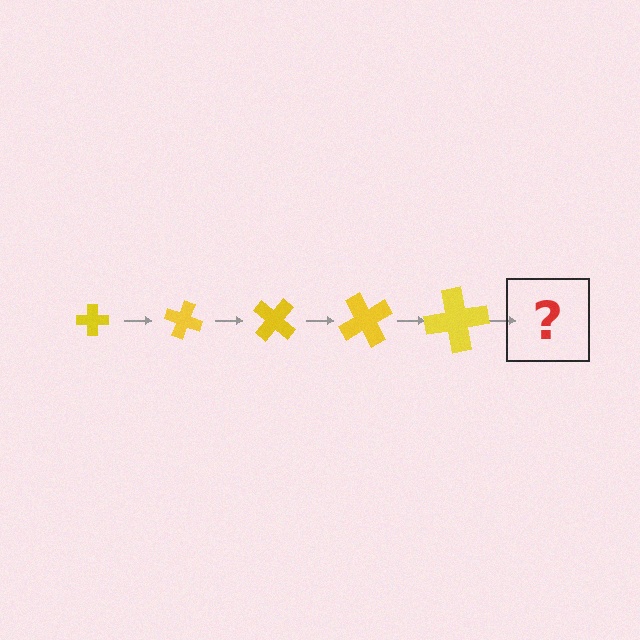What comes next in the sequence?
The next element should be a cross, larger than the previous one and rotated 100 degrees from the start.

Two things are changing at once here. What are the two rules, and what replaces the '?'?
The two rules are that the cross grows larger each step and it rotates 20 degrees each step. The '?' should be a cross, larger than the previous one and rotated 100 degrees from the start.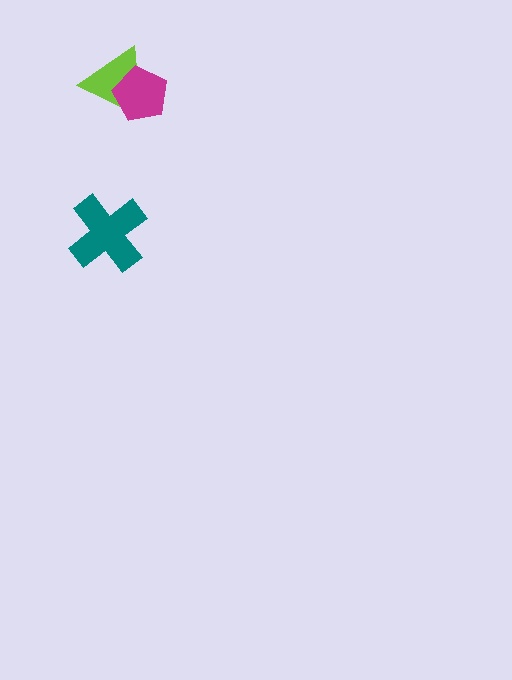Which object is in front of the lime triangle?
The magenta pentagon is in front of the lime triangle.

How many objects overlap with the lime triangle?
1 object overlaps with the lime triangle.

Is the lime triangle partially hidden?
Yes, it is partially covered by another shape.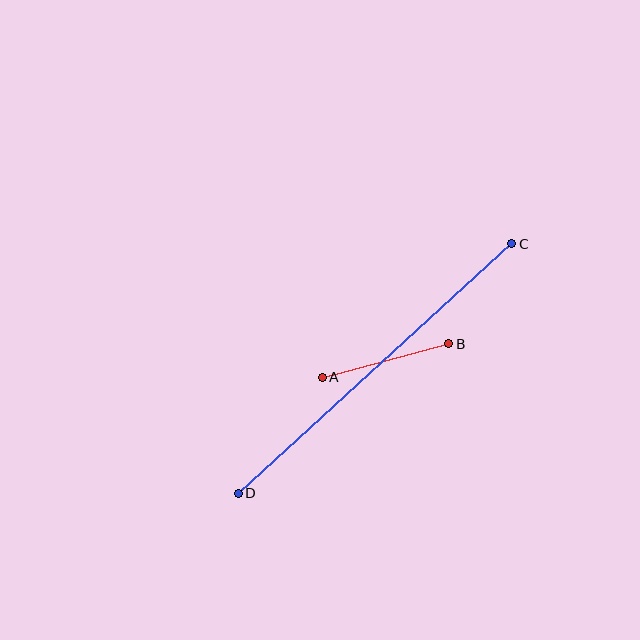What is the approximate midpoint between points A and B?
The midpoint is at approximately (385, 360) pixels.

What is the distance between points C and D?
The distance is approximately 370 pixels.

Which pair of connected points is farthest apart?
Points C and D are farthest apart.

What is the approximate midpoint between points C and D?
The midpoint is at approximately (375, 368) pixels.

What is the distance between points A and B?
The distance is approximately 131 pixels.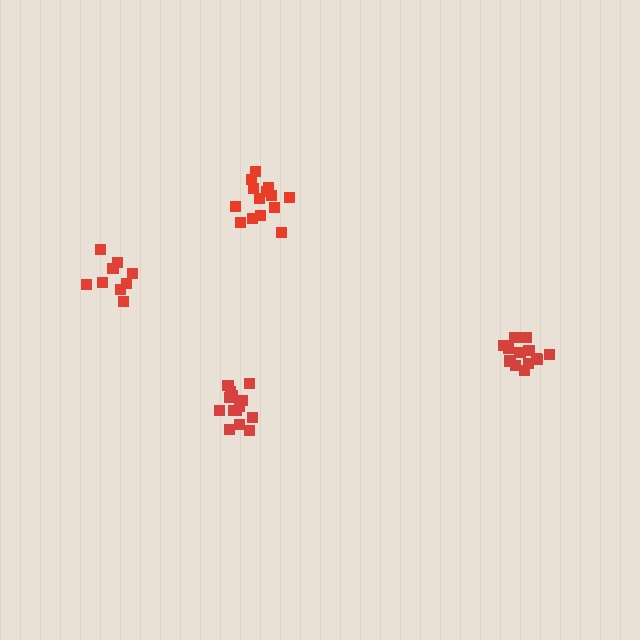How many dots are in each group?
Group 1: 14 dots, Group 2: 14 dots, Group 3: 14 dots, Group 4: 9 dots (51 total).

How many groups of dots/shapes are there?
There are 4 groups.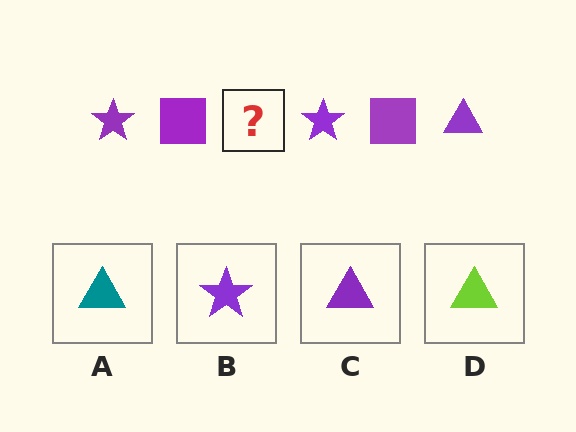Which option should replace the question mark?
Option C.